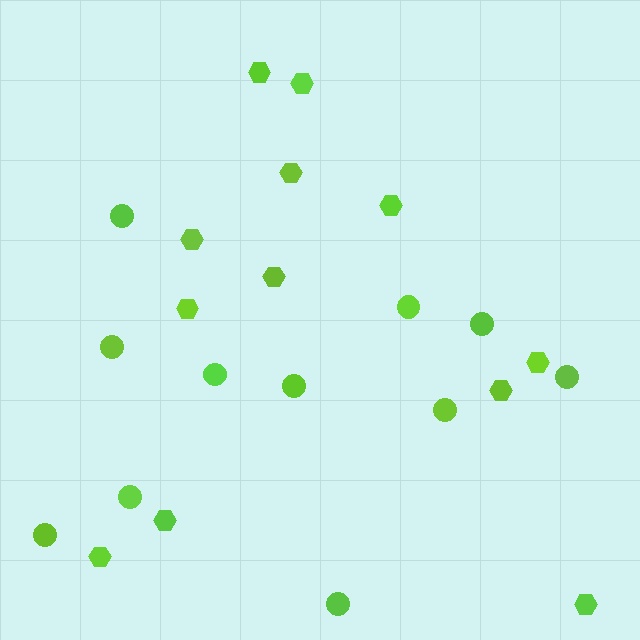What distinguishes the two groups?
There are 2 groups: one group of hexagons (12) and one group of circles (11).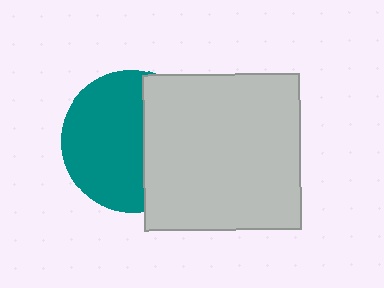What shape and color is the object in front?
The object in front is a light gray square.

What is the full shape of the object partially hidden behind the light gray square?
The partially hidden object is a teal circle.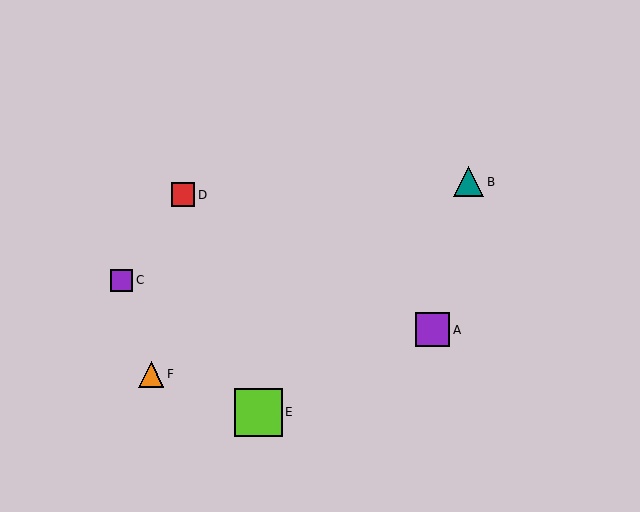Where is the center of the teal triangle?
The center of the teal triangle is at (469, 182).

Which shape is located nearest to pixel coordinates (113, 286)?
The purple square (labeled C) at (122, 280) is nearest to that location.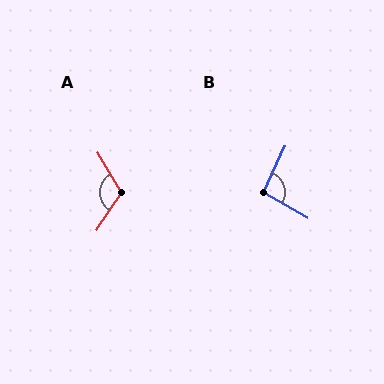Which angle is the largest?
A, at approximately 115 degrees.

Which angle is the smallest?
B, at approximately 95 degrees.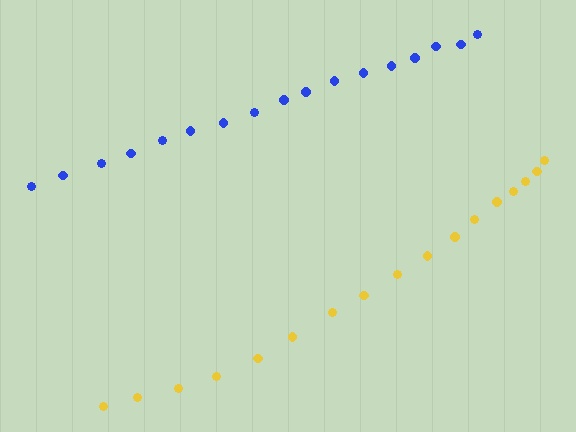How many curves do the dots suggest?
There are 2 distinct paths.